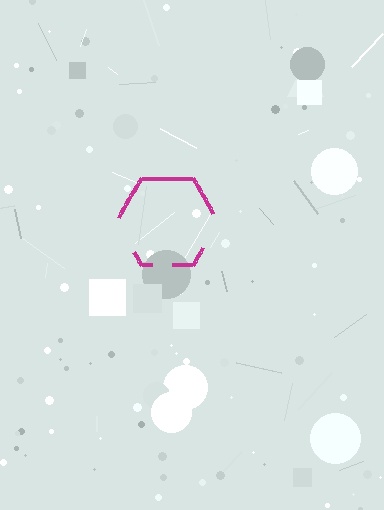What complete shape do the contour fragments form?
The contour fragments form a hexagon.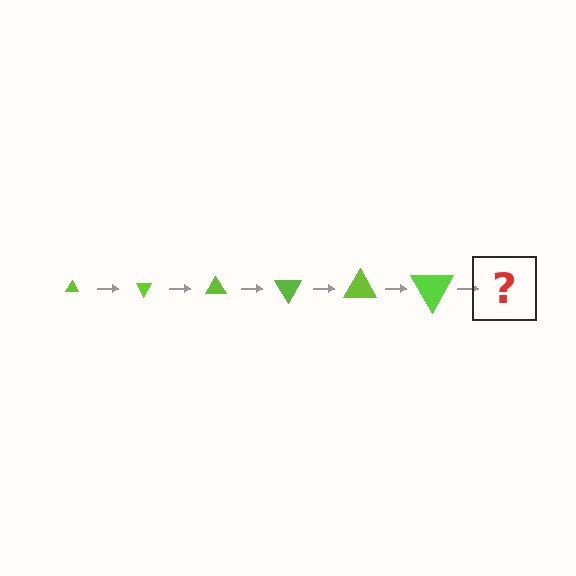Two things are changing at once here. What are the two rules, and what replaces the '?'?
The two rules are that the triangle grows larger each step and it rotates 60 degrees each step. The '?' should be a triangle, larger than the previous one and rotated 360 degrees from the start.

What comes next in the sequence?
The next element should be a triangle, larger than the previous one and rotated 360 degrees from the start.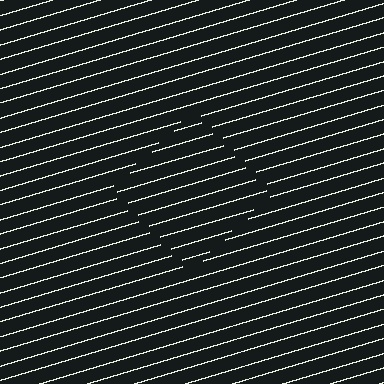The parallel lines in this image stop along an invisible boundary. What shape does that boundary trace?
An illusory square. The interior of the shape contains the same grating, shifted by half a period — the contour is defined by the phase discontinuity where line-ends from the inner and outer gratings abut.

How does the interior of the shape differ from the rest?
The interior of the shape contains the same grating, shifted by half a period — the contour is defined by the phase discontinuity where line-ends from the inner and outer gratings abut.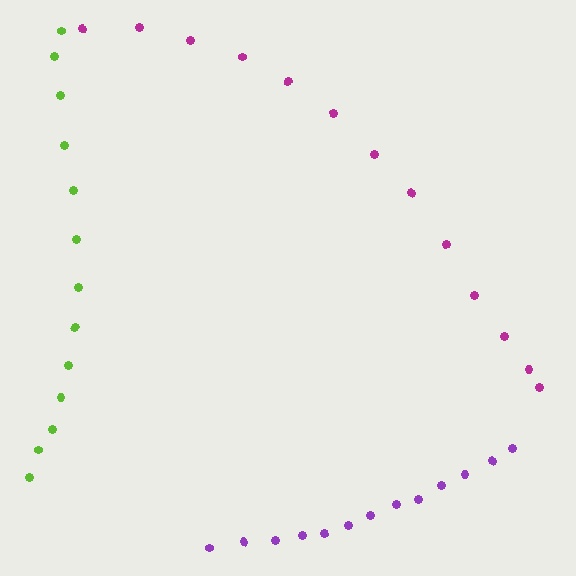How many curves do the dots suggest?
There are 3 distinct paths.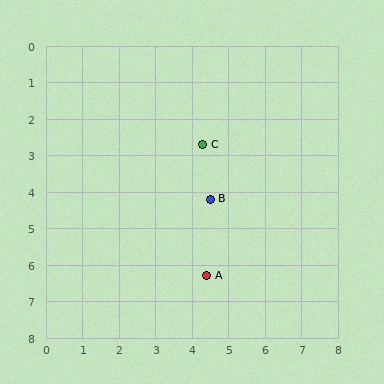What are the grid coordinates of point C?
Point C is at approximately (4.3, 2.7).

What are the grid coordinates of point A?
Point A is at approximately (4.4, 6.3).